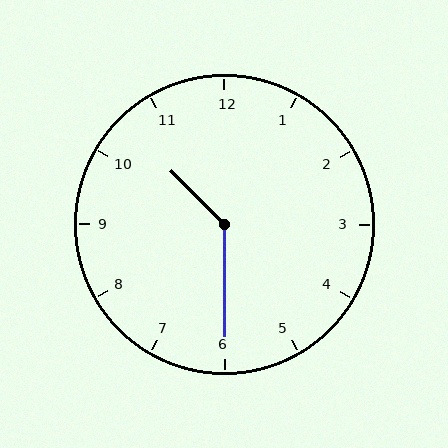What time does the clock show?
10:30.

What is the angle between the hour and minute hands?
Approximately 135 degrees.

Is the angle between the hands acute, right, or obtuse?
It is obtuse.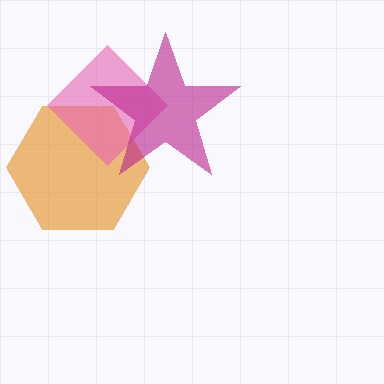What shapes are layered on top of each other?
The layered shapes are: an orange hexagon, a pink diamond, a magenta star.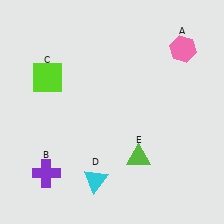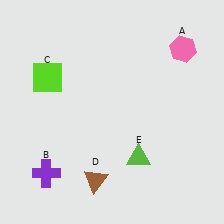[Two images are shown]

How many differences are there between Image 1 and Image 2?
There is 1 difference between the two images.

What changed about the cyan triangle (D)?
In Image 1, D is cyan. In Image 2, it changed to brown.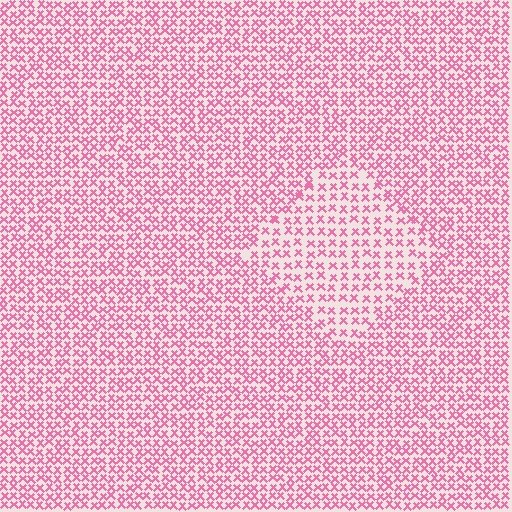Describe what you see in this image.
The image contains small pink elements arranged at two different densities. A diamond-shaped region is visible where the elements are less densely packed than the surrounding area.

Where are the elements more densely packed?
The elements are more densely packed outside the diamond boundary.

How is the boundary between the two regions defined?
The boundary is defined by a change in element density (approximately 1.6x ratio). All elements are the same color, size, and shape.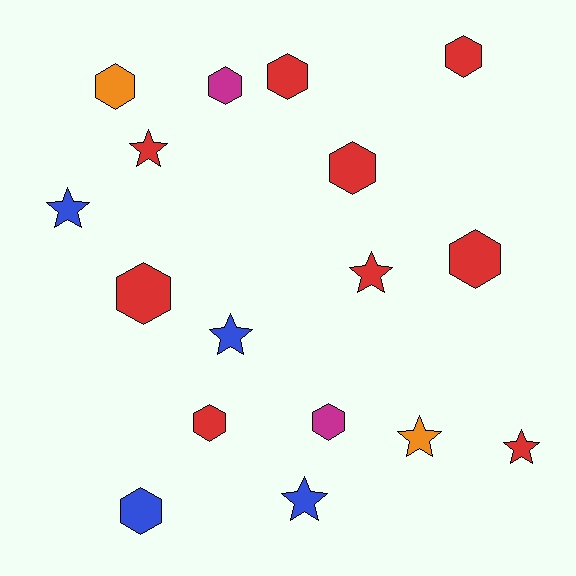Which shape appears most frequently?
Hexagon, with 10 objects.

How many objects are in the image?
There are 17 objects.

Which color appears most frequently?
Red, with 9 objects.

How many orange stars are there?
There is 1 orange star.